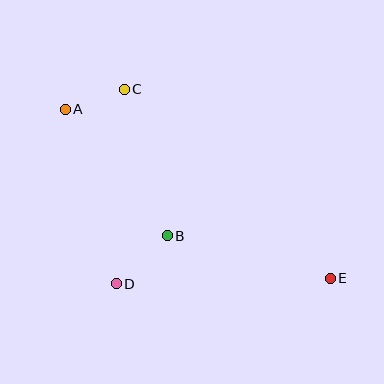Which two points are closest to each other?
Points A and C are closest to each other.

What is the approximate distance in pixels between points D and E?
The distance between D and E is approximately 214 pixels.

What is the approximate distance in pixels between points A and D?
The distance between A and D is approximately 182 pixels.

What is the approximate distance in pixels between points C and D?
The distance between C and D is approximately 195 pixels.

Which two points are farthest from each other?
Points A and E are farthest from each other.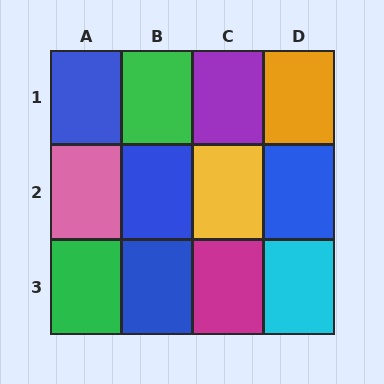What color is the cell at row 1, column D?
Orange.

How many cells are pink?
1 cell is pink.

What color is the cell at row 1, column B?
Green.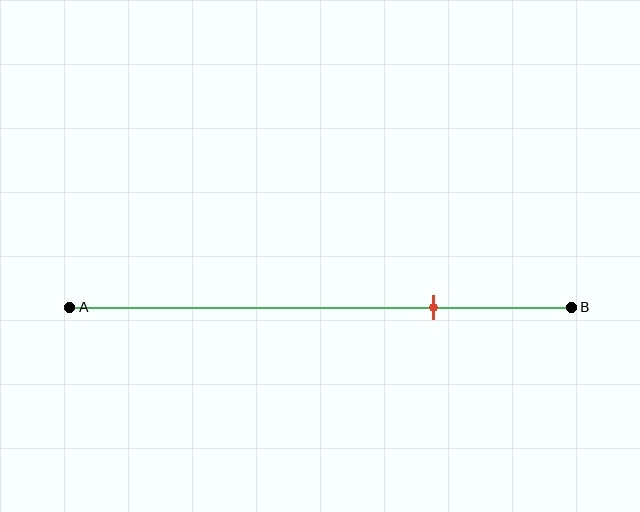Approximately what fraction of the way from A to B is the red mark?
The red mark is approximately 70% of the way from A to B.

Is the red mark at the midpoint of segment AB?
No, the mark is at about 70% from A, not at the 50% midpoint.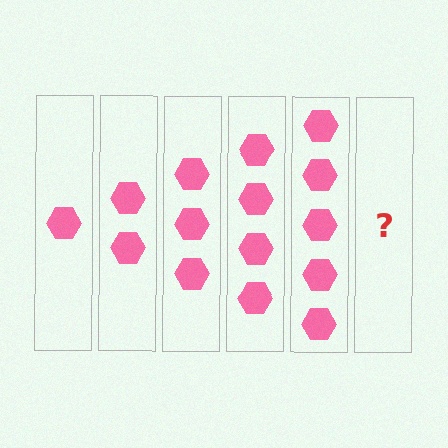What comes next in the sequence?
The next element should be 6 hexagons.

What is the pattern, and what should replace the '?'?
The pattern is that each step adds one more hexagon. The '?' should be 6 hexagons.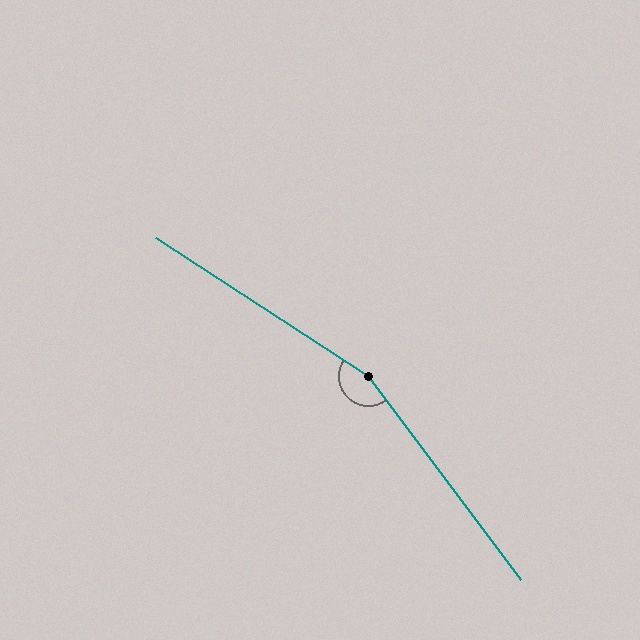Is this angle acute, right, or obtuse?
It is obtuse.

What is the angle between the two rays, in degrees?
Approximately 160 degrees.